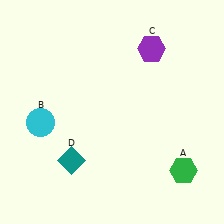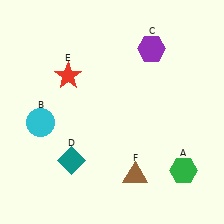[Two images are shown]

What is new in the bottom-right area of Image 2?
A brown triangle (F) was added in the bottom-right area of Image 2.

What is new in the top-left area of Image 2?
A red star (E) was added in the top-left area of Image 2.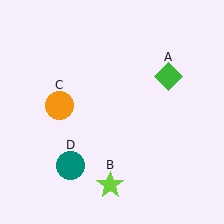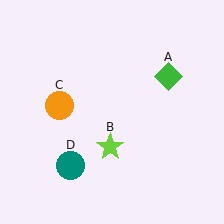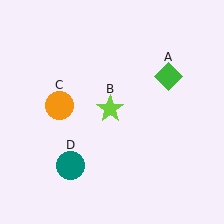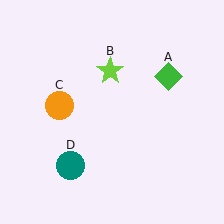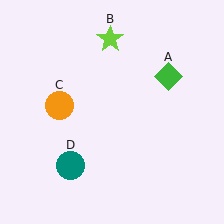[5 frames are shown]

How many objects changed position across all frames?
1 object changed position: lime star (object B).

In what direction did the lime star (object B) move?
The lime star (object B) moved up.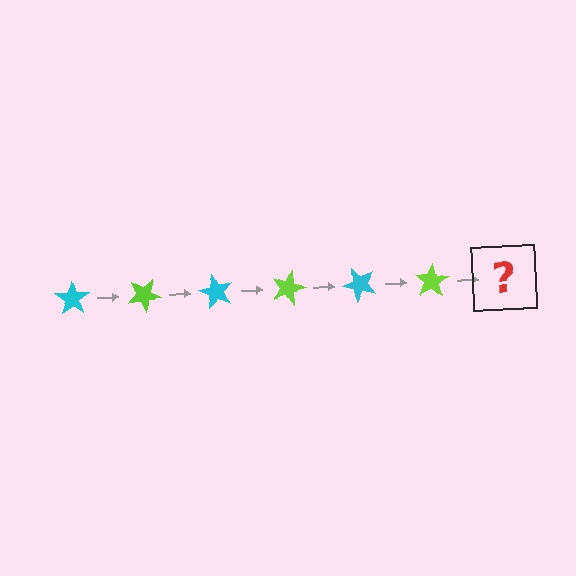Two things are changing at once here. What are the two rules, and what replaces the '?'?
The two rules are that it rotates 30 degrees each step and the color cycles through cyan and lime. The '?' should be a cyan star, rotated 180 degrees from the start.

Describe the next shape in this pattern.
It should be a cyan star, rotated 180 degrees from the start.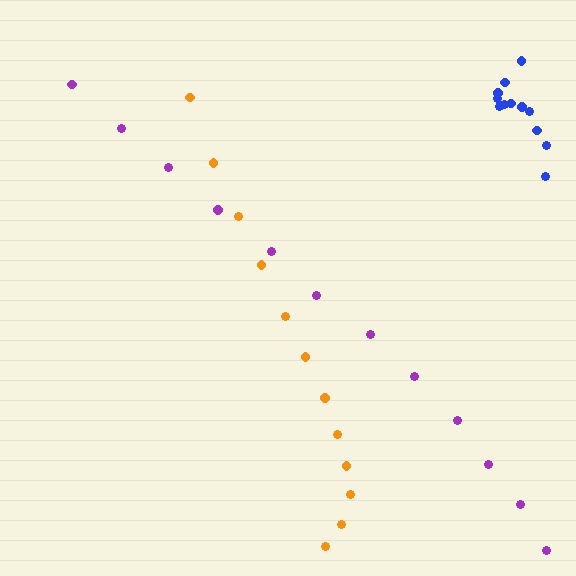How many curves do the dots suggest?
There are 3 distinct paths.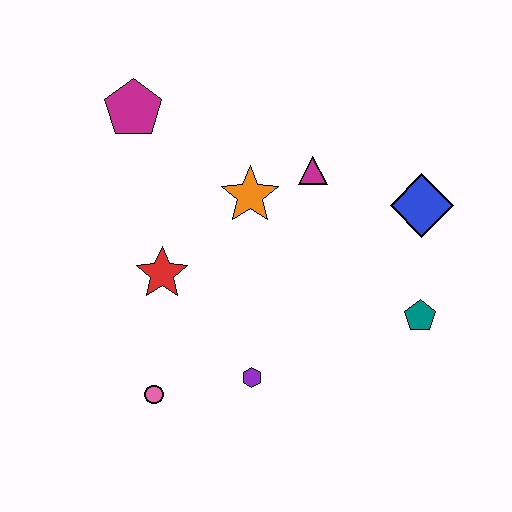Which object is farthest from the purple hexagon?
The magenta pentagon is farthest from the purple hexagon.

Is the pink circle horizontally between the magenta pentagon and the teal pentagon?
Yes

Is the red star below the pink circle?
No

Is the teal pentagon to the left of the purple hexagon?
No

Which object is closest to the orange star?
The magenta triangle is closest to the orange star.